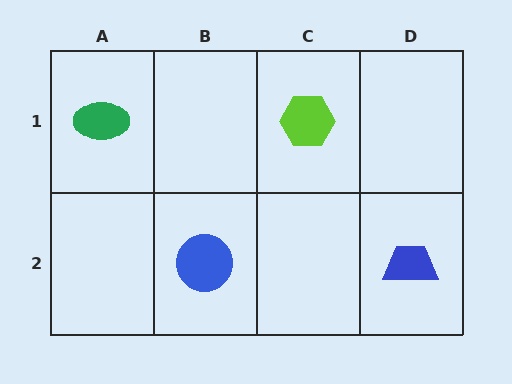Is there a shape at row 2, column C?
No, that cell is empty.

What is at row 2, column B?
A blue circle.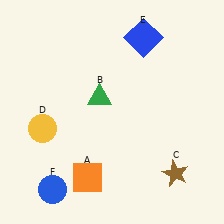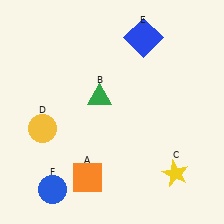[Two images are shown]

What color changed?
The star (C) changed from brown in Image 1 to yellow in Image 2.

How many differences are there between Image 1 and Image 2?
There is 1 difference between the two images.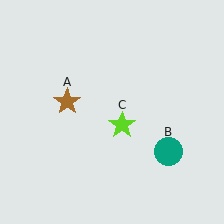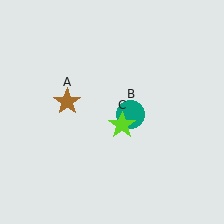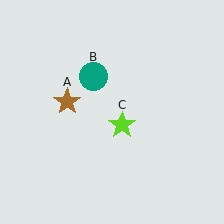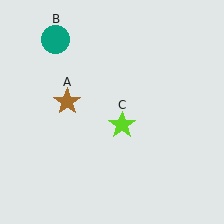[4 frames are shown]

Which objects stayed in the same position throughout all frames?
Brown star (object A) and lime star (object C) remained stationary.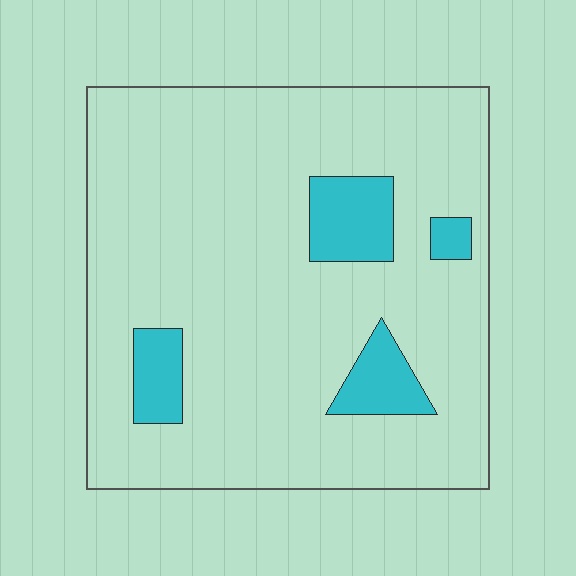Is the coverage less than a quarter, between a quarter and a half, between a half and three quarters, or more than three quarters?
Less than a quarter.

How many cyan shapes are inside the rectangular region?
4.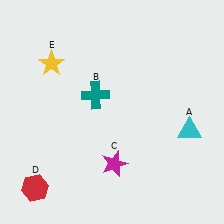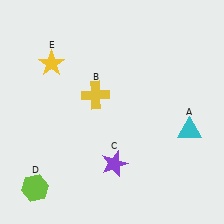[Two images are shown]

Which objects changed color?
B changed from teal to yellow. C changed from magenta to purple. D changed from red to lime.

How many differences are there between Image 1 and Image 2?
There are 3 differences between the two images.